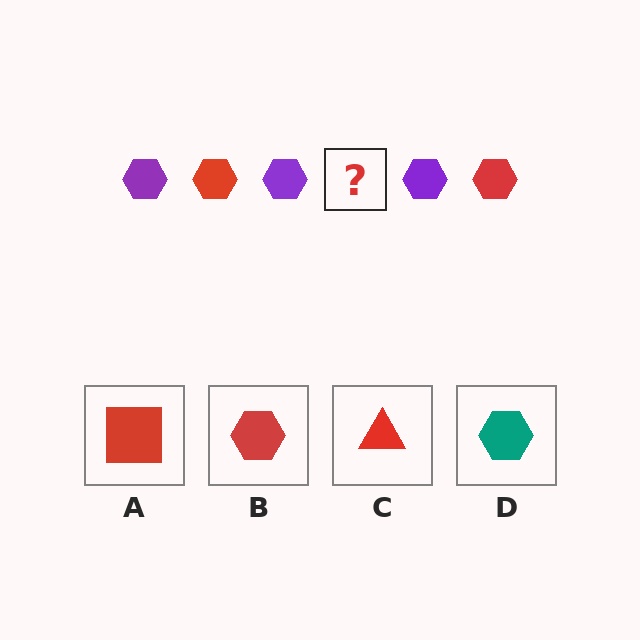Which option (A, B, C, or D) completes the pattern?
B.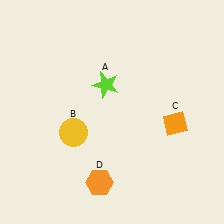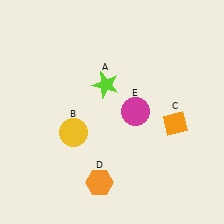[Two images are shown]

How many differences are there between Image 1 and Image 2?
There is 1 difference between the two images.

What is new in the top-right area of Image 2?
A magenta circle (E) was added in the top-right area of Image 2.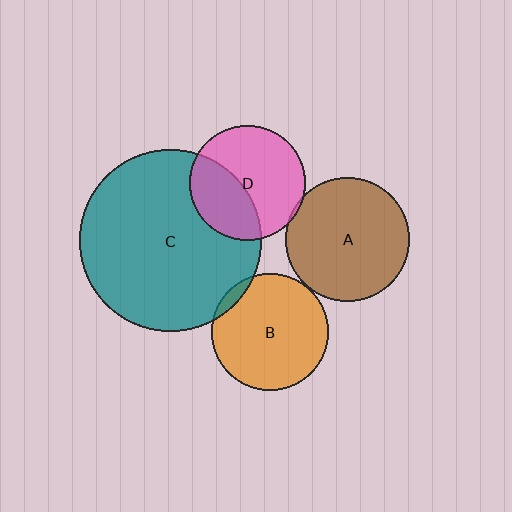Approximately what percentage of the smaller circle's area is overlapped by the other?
Approximately 40%.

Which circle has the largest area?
Circle C (teal).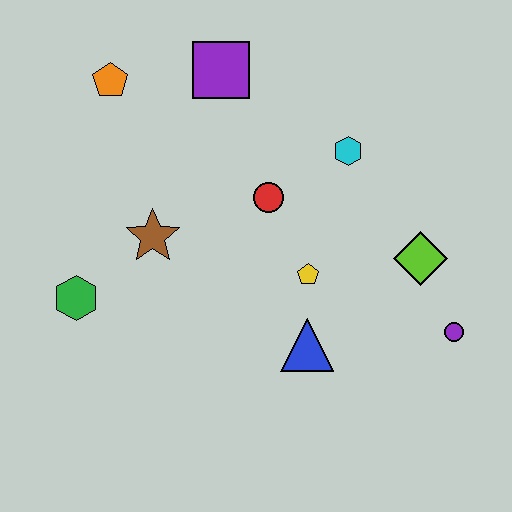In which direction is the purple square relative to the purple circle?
The purple square is above the purple circle.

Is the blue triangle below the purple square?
Yes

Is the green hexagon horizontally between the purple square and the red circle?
No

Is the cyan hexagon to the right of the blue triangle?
Yes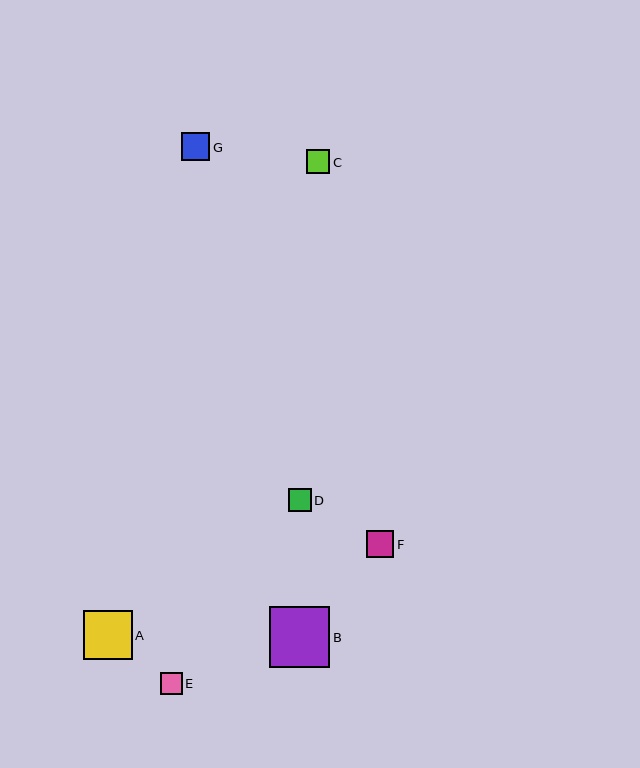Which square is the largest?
Square B is the largest with a size of approximately 61 pixels.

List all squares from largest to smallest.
From largest to smallest: B, A, G, F, C, D, E.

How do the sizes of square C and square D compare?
Square C and square D are approximately the same size.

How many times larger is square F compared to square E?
Square F is approximately 1.2 times the size of square E.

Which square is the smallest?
Square E is the smallest with a size of approximately 22 pixels.